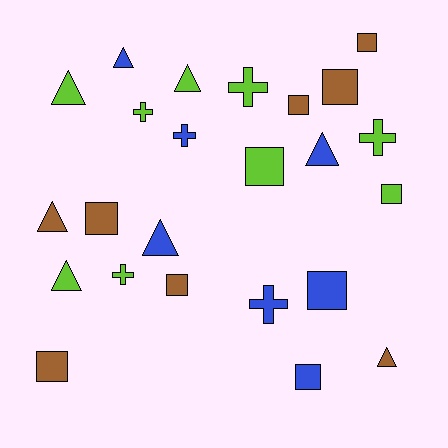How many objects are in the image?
There are 24 objects.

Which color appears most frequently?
Lime, with 9 objects.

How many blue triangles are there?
There are 3 blue triangles.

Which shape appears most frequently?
Square, with 10 objects.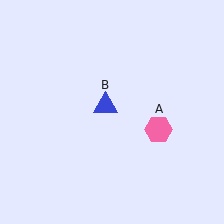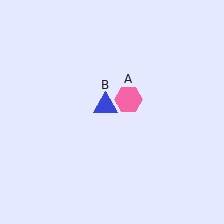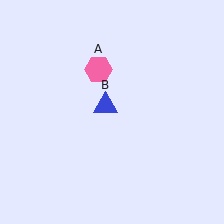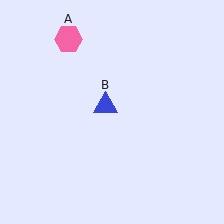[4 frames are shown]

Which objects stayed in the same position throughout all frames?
Blue triangle (object B) remained stationary.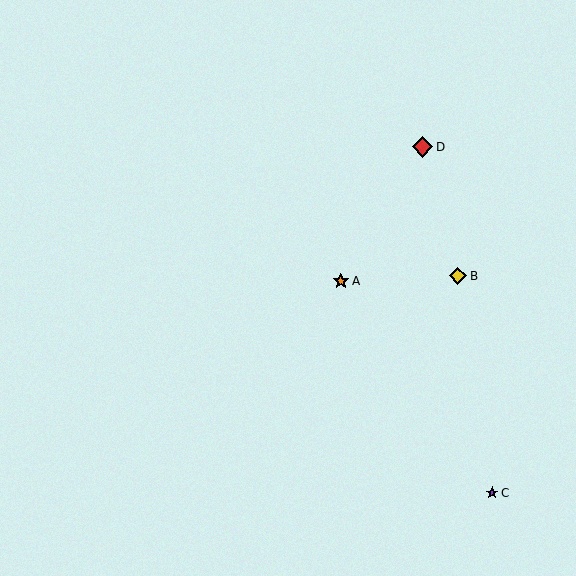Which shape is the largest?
The red diamond (labeled D) is the largest.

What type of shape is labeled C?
Shape C is a purple star.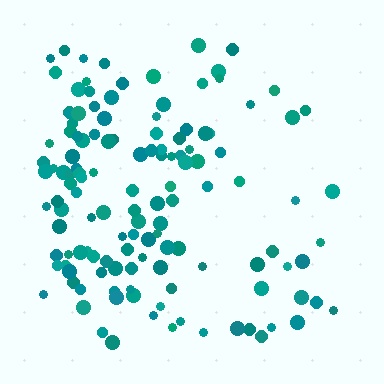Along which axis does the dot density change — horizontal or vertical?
Horizontal.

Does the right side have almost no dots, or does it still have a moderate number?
Still a moderate number, just noticeably fewer than the left.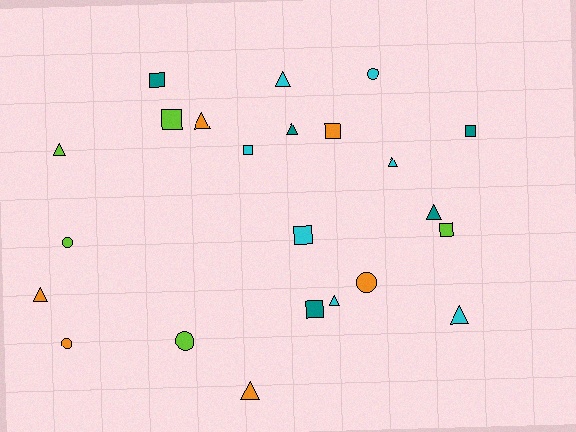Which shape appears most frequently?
Triangle, with 10 objects.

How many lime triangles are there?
There is 1 lime triangle.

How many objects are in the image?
There are 23 objects.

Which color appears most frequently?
Cyan, with 7 objects.